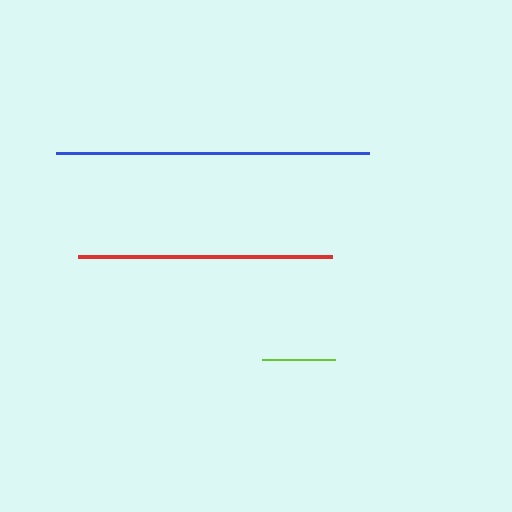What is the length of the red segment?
The red segment is approximately 254 pixels long.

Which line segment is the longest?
The blue line is the longest at approximately 314 pixels.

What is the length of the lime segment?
The lime segment is approximately 73 pixels long.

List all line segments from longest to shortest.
From longest to shortest: blue, red, lime.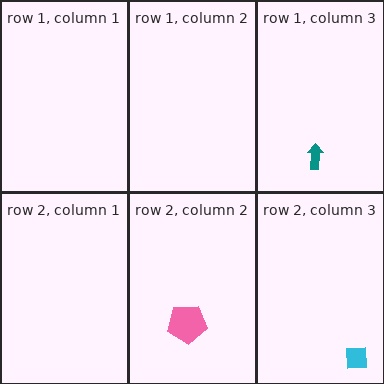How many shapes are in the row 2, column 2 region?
1.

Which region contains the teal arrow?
The row 1, column 3 region.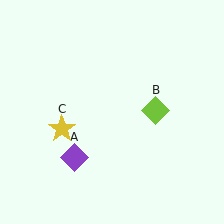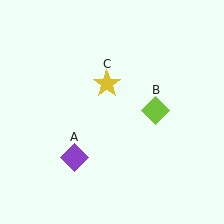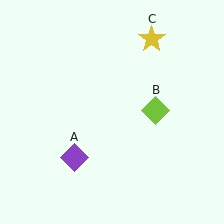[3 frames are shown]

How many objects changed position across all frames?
1 object changed position: yellow star (object C).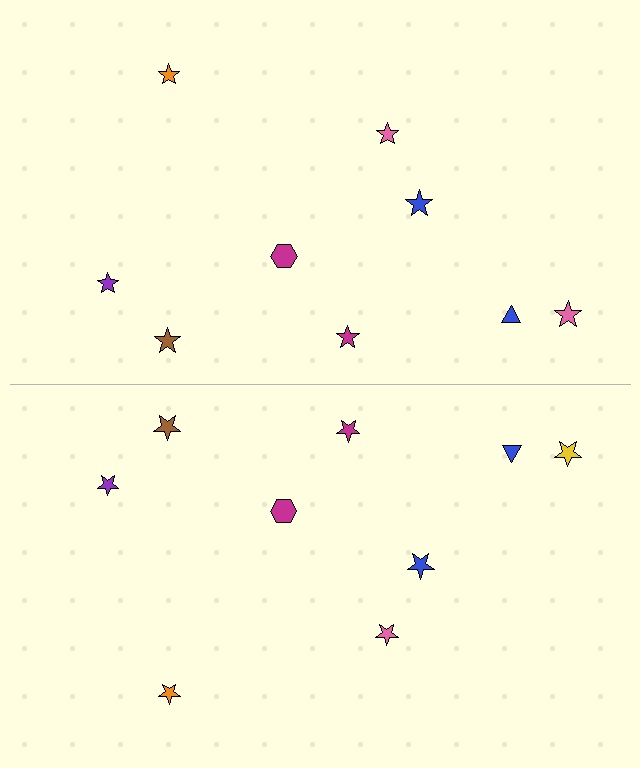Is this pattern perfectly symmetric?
No, the pattern is not perfectly symmetric. The yellow star on the bottom side breaks the symmetry — its mirror counterpart is pink.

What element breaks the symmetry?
The yellow star on the bottom side breaks the symmetry — its mirror counterpart is pink.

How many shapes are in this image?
There are 18 shapes in this image.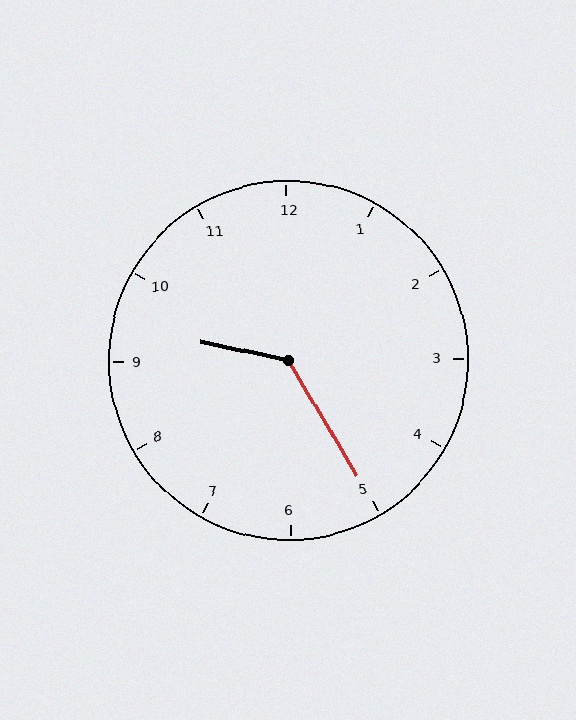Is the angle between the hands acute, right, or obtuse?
It is obtuse.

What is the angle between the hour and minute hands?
Approximately 132 degrees.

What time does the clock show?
9:25.